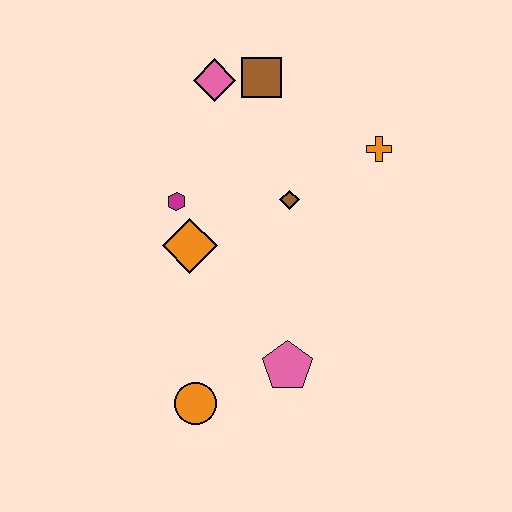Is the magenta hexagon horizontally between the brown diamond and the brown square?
No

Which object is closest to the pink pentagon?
The orange circle is closest to the pink pentagon.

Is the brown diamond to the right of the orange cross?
No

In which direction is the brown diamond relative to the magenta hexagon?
The brown diamond is to the right of the magenta hexagon.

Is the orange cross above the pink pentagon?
Yes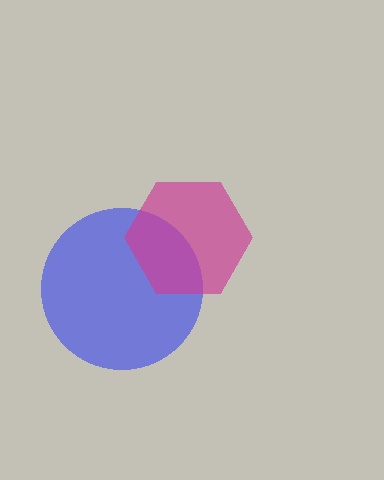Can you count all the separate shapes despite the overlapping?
Yes, there are 2 separate shapes.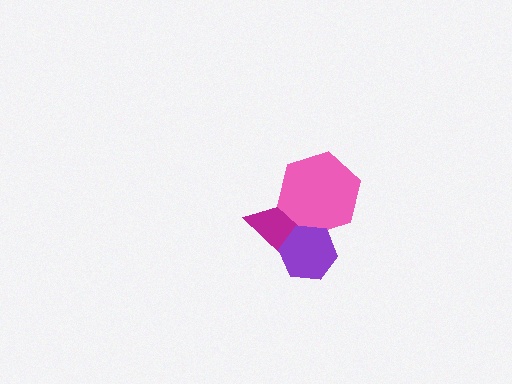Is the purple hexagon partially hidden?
No, no other shape covers it.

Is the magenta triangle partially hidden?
Yes, it is partially covered by another shape.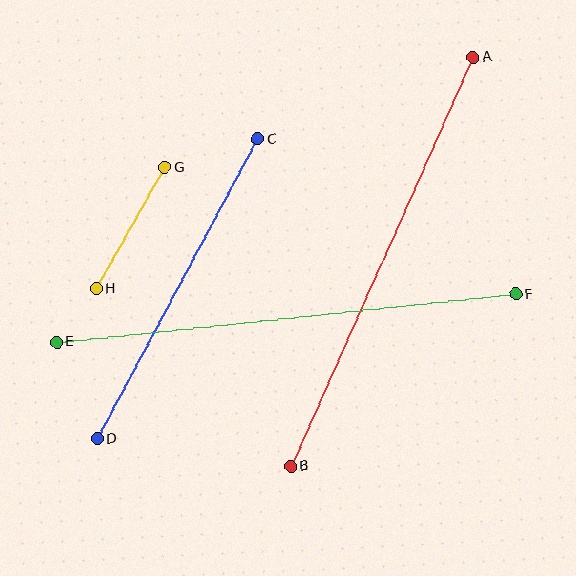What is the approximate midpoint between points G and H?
The midpoint is at approximately (130, 228) pixels.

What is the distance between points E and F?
The distance is approximately 462 pixels.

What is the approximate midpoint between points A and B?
The midpoint is at approximately (382, 262) pixels.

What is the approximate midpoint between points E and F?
The midpoint is at approximately (286, 318) pixels.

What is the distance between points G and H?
The distance is approximately 140 pixels.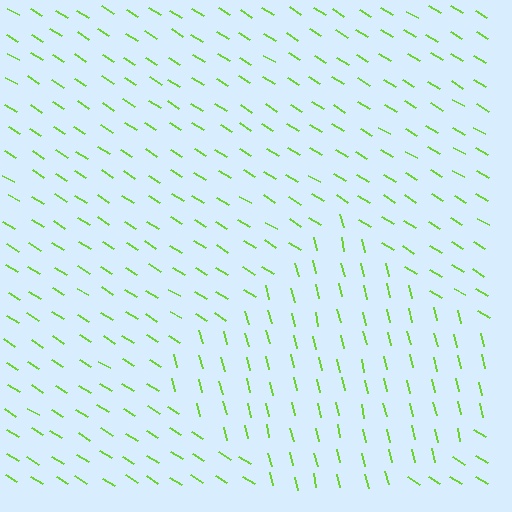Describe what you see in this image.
The image is filled with small lime line segments. A diamond region in the image has lines oriented differently from the surrounding lines, creating a visible texture boundary.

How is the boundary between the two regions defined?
The boundary is defined purely by a change in line orientation (approximately 45 degrees difference). All lines are the same color and thickness.